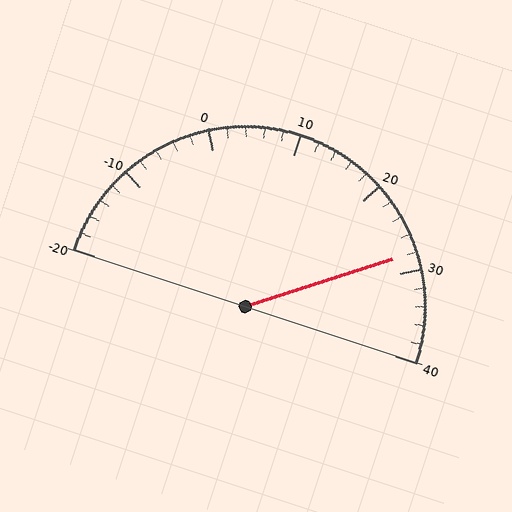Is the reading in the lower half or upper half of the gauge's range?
The reading is in the upper half of the range (-20 to 40).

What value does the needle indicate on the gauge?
The needle indicates approximately 28.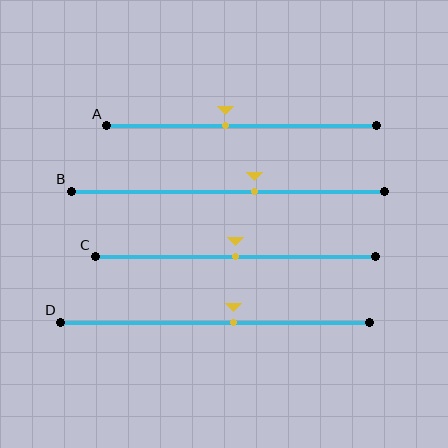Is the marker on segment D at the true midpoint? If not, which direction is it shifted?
No, the marker on segment D is shifted to the right by about 6% of the segment length.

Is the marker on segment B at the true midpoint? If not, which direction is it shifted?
No, the marker on segment B is shifted to the right by about 9% of the segment length.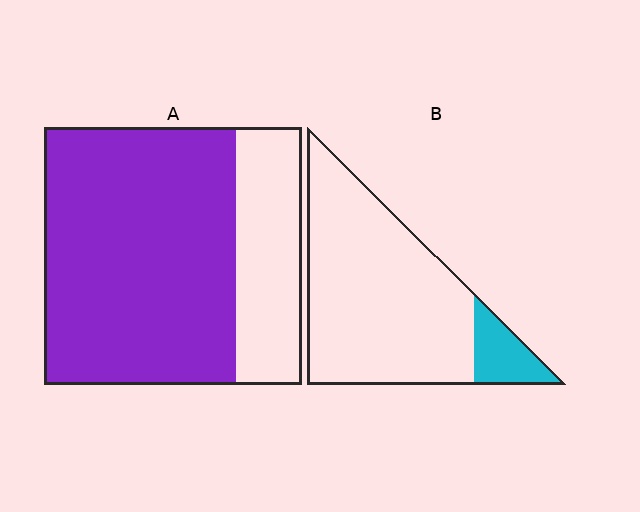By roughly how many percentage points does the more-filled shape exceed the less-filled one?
By roughly 60 percentage points (A over B).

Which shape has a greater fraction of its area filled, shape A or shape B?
Shape A.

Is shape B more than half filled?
No.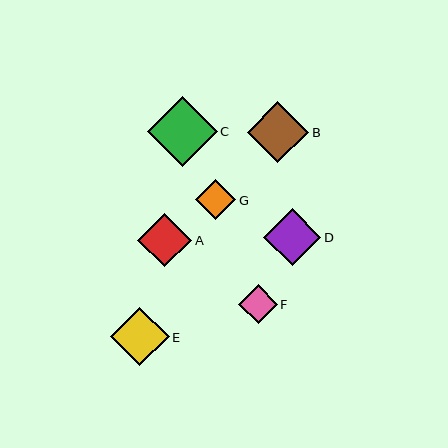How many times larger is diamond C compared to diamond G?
Diamond C is approximately 1.7 times the size of diamond G.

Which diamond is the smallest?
Diamond F is the smallest with a size of approximately 38 pixels.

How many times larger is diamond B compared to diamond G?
Diamond B is approximately 1.5 times the size of diamond G.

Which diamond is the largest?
Diamond C is the largest with a size of approximately 70 pixels.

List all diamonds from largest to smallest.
From largest to smallest: C, B, E, D, A, G, F.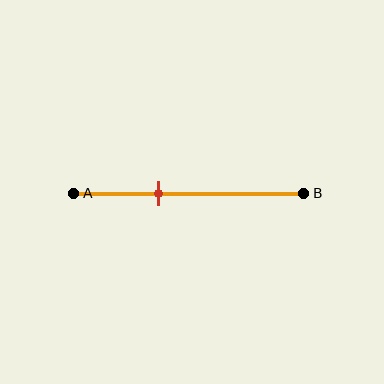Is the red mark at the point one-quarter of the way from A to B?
No, the mark is at about 35% from A, not at the 25% one-quarter point.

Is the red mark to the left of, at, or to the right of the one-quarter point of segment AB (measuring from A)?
The red mark is to the right of the one-quarter point of segment AB.